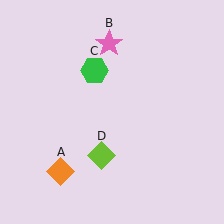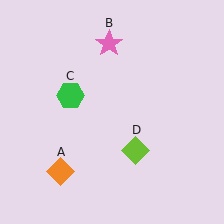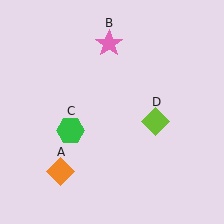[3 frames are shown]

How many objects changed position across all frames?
2 objects changed position: green hexagon (object C), lime diamond (object D).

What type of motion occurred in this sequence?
The green hexagon (object C), lime diamond (object D) rotated counterclockwise around the center of the scene.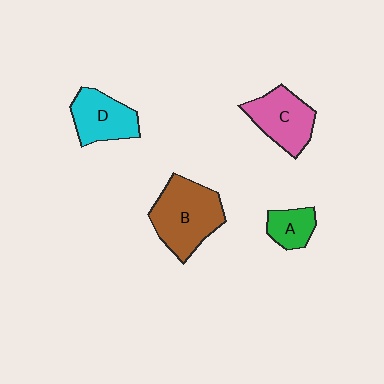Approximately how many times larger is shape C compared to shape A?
Approximately 1.9 times.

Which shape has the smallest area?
Shape A (green).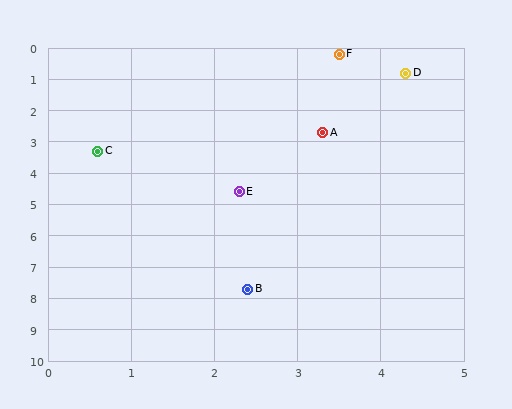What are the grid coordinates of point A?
Point A is at approximately (3.3, 2.7).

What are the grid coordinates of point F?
Point F is at approximately (3.5, 0.2).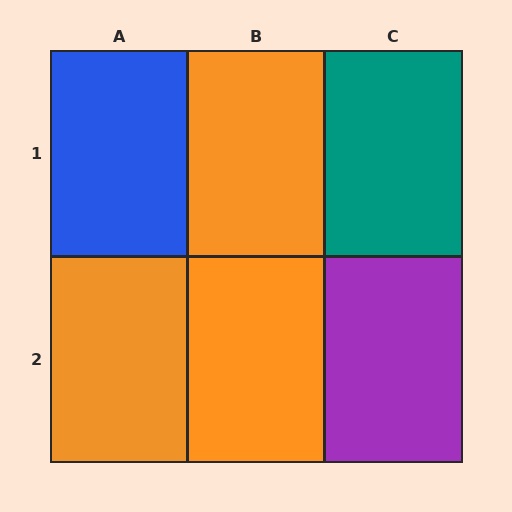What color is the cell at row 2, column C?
Purple.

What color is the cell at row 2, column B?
Orange.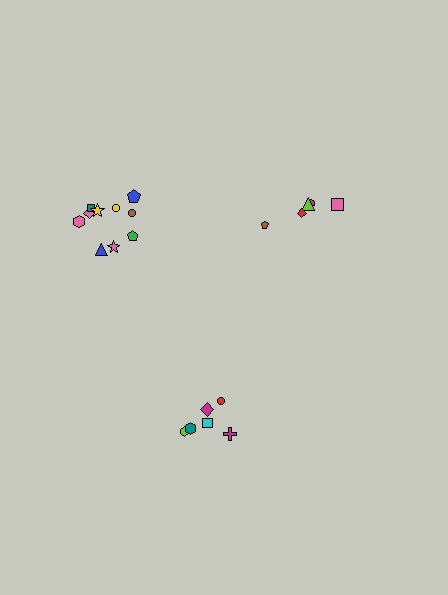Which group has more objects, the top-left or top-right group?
The top-left group.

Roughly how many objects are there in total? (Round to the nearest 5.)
Roughly 20 objects in total.